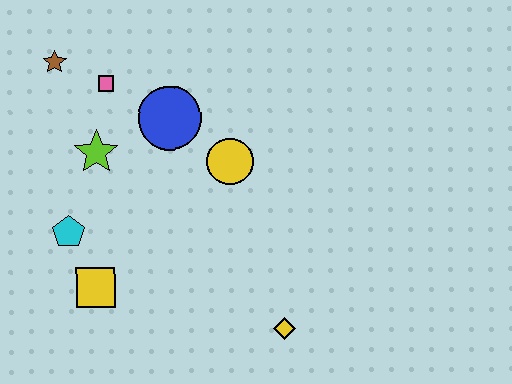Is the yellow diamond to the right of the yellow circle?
Yes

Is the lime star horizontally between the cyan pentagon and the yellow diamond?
Yes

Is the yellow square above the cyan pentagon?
No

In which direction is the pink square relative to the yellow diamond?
The pink square is above the yellow diamond.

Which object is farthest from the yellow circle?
The brown star is farthest from the yellow circle.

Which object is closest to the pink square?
The brown star is closest to the pink square.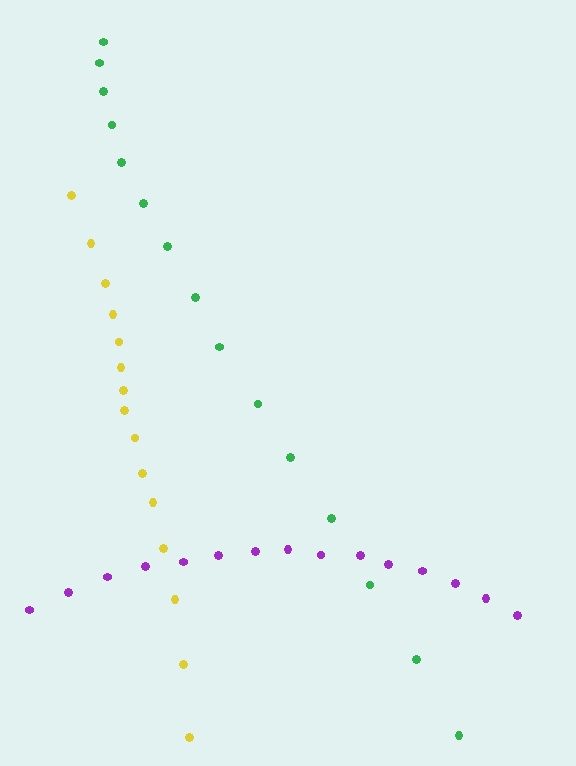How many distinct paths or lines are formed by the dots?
There are 3 distinct paths.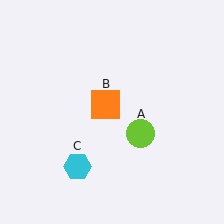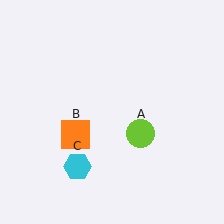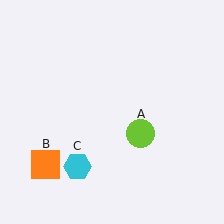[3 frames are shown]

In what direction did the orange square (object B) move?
The orange square (object B) moved down and to the left.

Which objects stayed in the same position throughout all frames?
Lime circle (object A) and cyan hexagon (object C) remained stationary.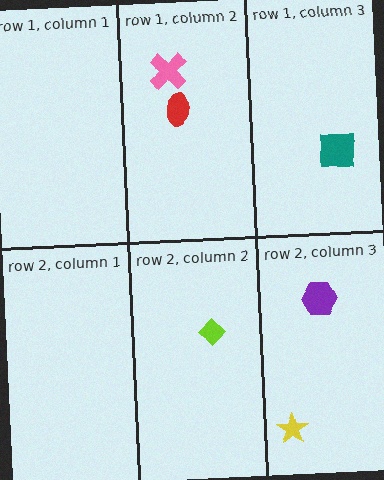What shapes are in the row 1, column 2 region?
The pink cross, the red ellipse.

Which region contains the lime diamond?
The row 2, column 2 region.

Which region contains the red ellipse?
The row 1, column 2 region.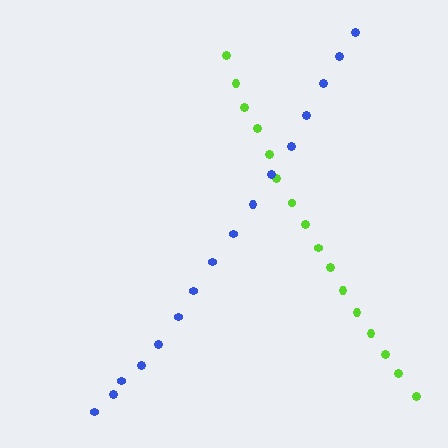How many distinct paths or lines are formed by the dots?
There are 2 distinct paths.